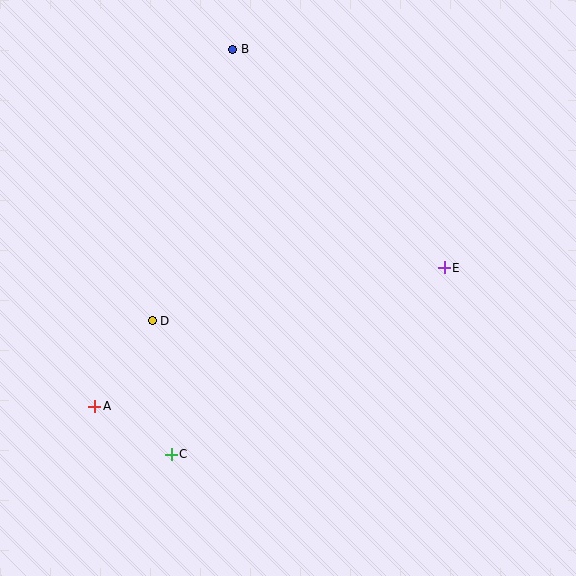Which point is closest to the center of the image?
Point D at (152, 321) is closest to the center.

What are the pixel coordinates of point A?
Point A is at (95, 406).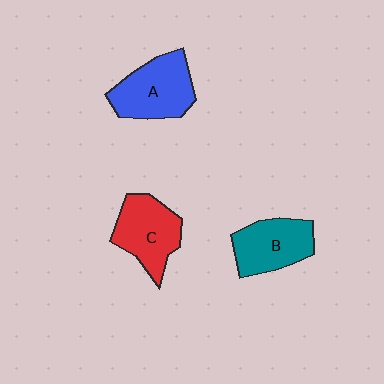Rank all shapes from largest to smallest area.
From largest to smallest: A (blue), C (red), B (teal).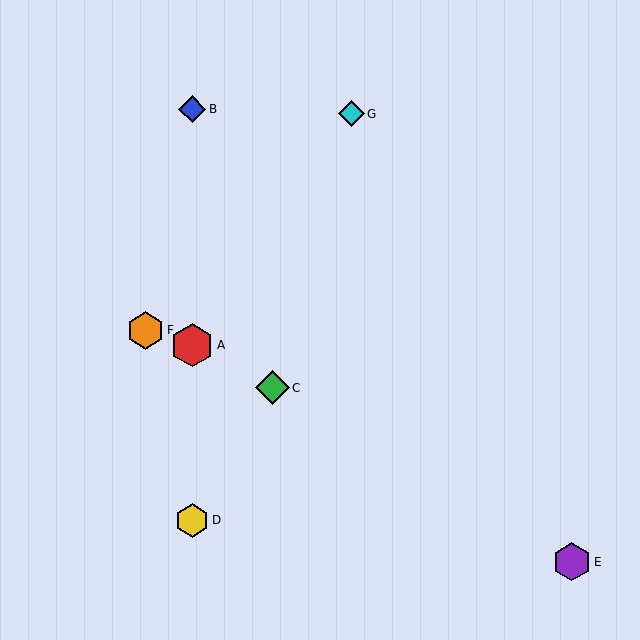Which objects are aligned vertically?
Objects A, B, D are aligned vertically.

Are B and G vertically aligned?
No, B is at x≈192 and G is at x≈352.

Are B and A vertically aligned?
Yes, both are at x≈192.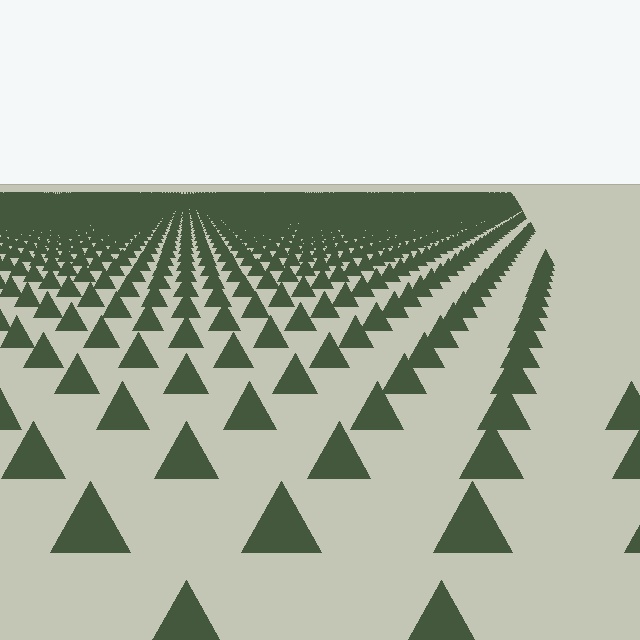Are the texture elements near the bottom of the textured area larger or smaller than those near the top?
Larger. Near the bottom, elements are closer to the viewer and appear at a bigger on-screen size.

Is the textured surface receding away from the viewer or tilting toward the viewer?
The surface is receding away from the viewer. Texture elements get smaller and denser toward the top.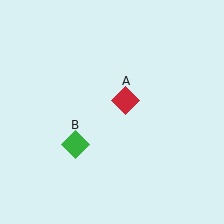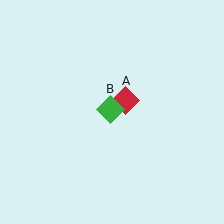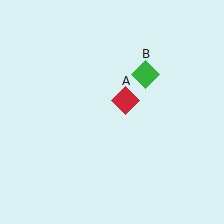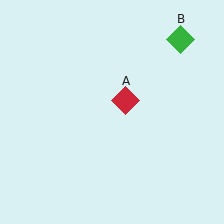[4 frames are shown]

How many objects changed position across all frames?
1 object changed position: green diamond (object B).